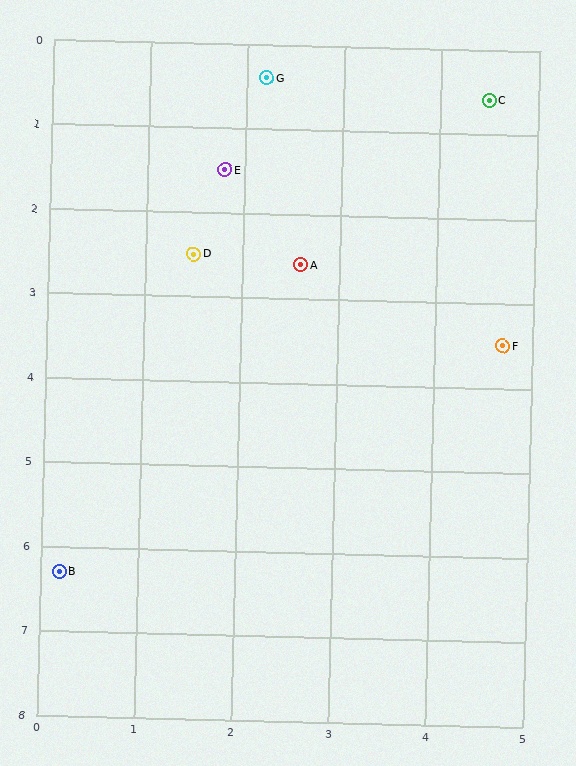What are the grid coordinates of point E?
Point E is at approximately (1.8, 1.5).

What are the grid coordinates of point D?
Point D is at approximately (1.5, 2.5).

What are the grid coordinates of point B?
Point B is at approximately (0.2, 6.3).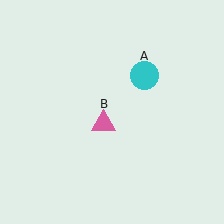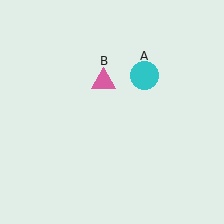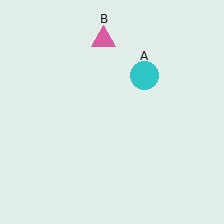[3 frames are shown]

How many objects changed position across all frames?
1 object changed position: pink triangle (object B).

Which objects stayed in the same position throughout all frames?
Cyan circle (object A) remained stationary.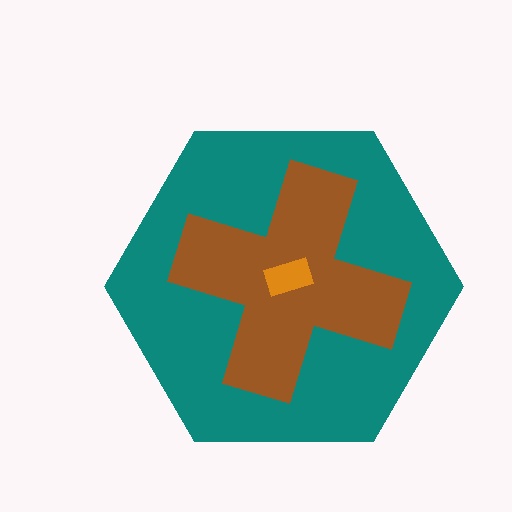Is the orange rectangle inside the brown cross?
Yes.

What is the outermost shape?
The teal hexagon.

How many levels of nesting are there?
3.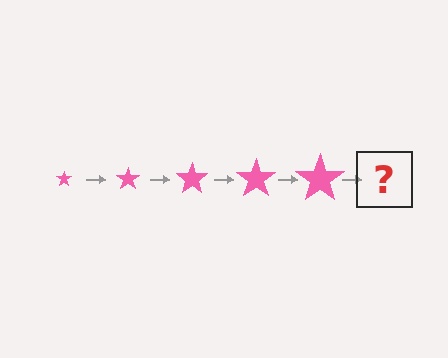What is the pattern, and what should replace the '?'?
The pattern is that the star gets progressively larger each step. The '?' should be a pink star, larger than the previous one.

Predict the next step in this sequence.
The next step is a pink star, larger than the previous one.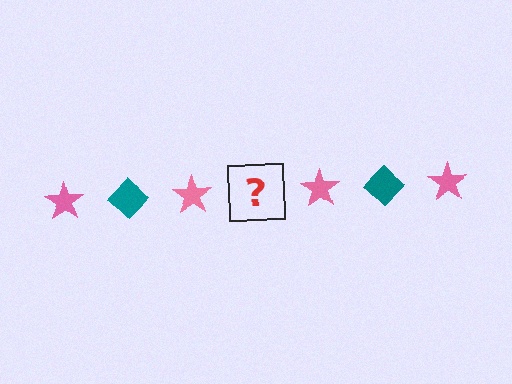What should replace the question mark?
The question mark should be replaced with a teal diamond.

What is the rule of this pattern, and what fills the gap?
The rule is that the pattern alternates between pink star and teal diamond. The gap should be filled with a teal diamond.